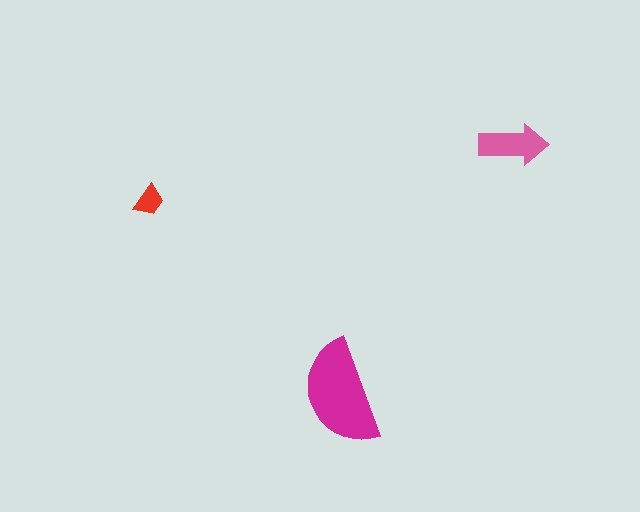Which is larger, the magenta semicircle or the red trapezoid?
The magenta semicircle.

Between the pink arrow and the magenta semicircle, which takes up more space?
The magenta semicircle.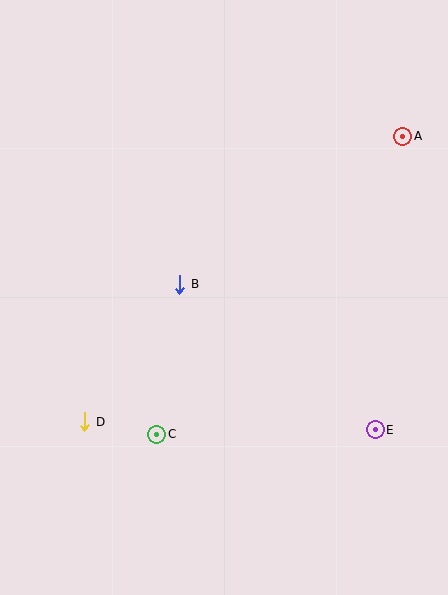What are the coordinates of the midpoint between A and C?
The midpoint between A and C is at (280, 285).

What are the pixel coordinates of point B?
Point B is at (180, 284).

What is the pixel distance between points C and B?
The distance between C and B is 152 pixels.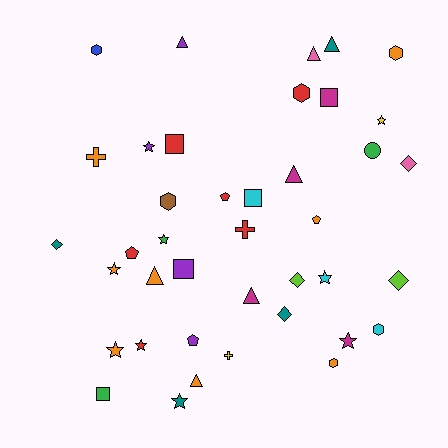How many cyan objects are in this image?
There are 3 cyan objects.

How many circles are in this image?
There is 1 circle.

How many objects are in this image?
There are 40 objects.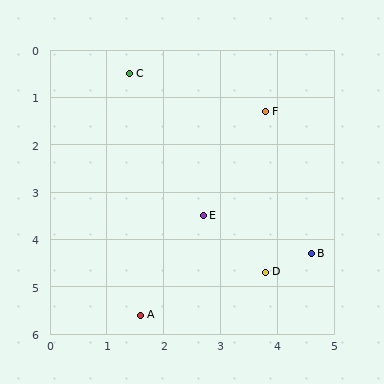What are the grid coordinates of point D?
Point D is at approximately (3.8, 4.7).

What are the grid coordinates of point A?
Point A is at approximately (1.6, 5.6).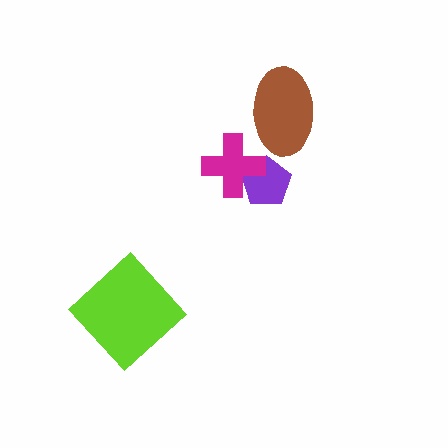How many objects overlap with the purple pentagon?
1 object overlaps with the purple pentagon.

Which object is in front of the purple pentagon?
The magenta cross is in front of the purple pentagon.